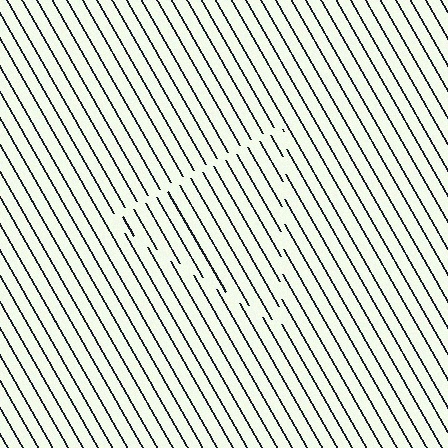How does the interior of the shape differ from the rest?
The interior of the shape contains the same grating, shifted by half a period — the contour is defined by the phase discontinuity where line-ends from the inner and outer gratings abut.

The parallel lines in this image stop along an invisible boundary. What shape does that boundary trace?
An illusory triangle. The interior of the shape contains the same grating, shifted by half a period — the contour is defined by the phase discontinuity where line-ends from the inner and outer gratings abut.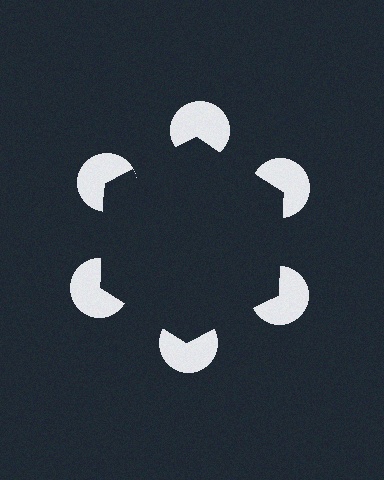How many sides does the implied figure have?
6 sides.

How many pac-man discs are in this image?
There are 6 — one at each vertex of the illusory hexagon.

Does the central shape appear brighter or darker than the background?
It typically appears slightly darker than the background, even though no actual brightness change is drawn.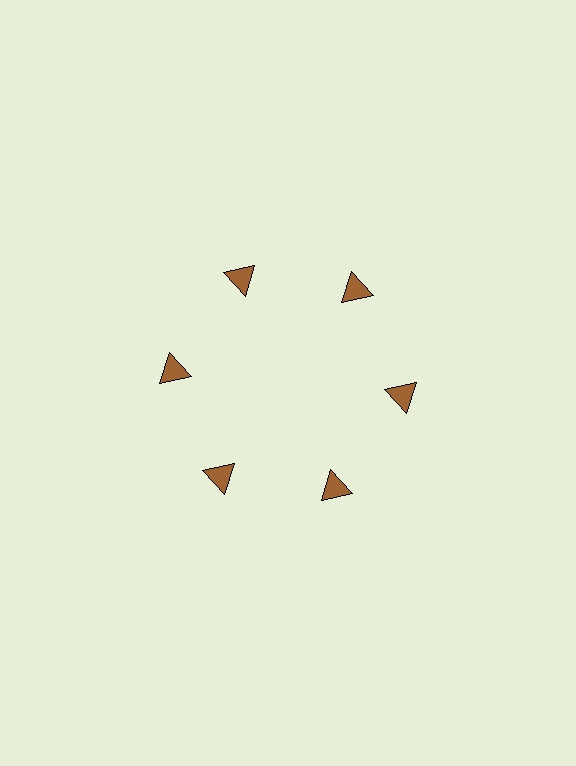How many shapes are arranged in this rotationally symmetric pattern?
There are 6 shapes, arranged in 6 groups of 1.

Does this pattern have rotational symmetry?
Yes, this pattern has 6-fold rotational symmetry. It looks the same after rotating 60 degrees around the center.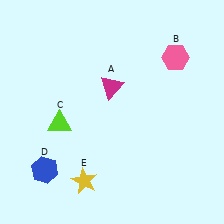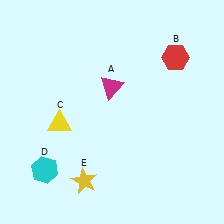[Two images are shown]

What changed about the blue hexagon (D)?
In Image 1, D is blue. In Image 2, it changed to cyan.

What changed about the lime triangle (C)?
In Image 1, C is lime. In Image 2, it changed to yellow.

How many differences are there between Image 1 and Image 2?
There are 3 differences between the two images.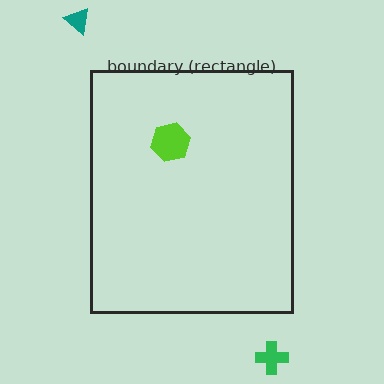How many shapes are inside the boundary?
1 inside, 2 outside.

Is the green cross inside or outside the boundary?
Outside.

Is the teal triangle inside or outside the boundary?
Outside.